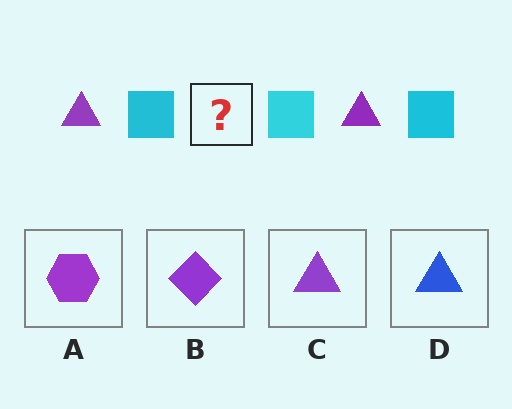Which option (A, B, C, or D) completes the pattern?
C.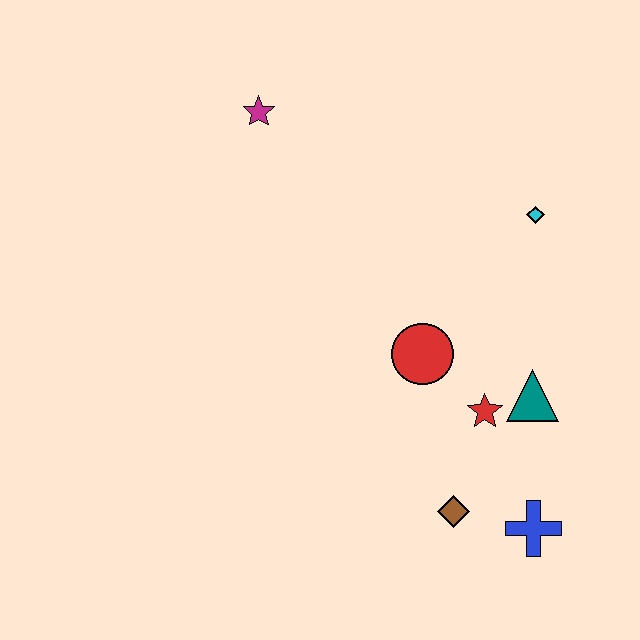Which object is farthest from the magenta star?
The blue cross is farthest from the magenta star.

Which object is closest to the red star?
The teal triangle is closest to the red star.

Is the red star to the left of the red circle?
No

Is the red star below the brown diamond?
No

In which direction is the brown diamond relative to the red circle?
The brown diamond is below the red circle.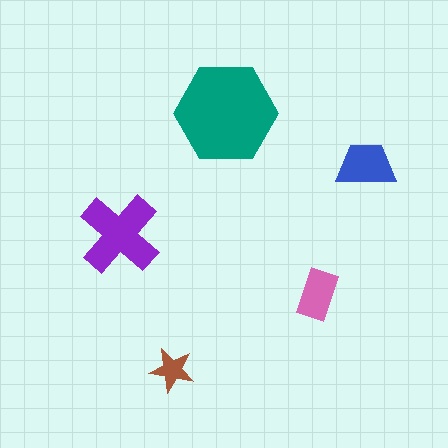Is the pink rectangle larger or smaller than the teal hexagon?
Smaller.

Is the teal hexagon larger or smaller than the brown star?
Larger.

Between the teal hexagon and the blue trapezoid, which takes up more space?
The teal hexagon.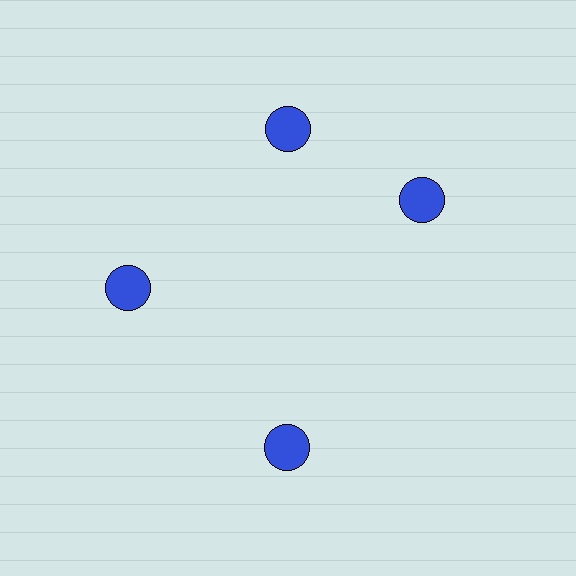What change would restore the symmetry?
The symmetry would be restored by rotating it back into even spacing with its neighbors so that all 4 circles sit at equal angles and equal distance from the center.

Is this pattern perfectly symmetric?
No. The 4 blue circles are arranged in a ring, but one element near the 3 o'clock position is rotated out of alignment along the ring, breaking the 4-fold rotational symmetry.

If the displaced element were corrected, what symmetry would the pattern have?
It would have 4-fold rotational symmetry — the pattern would map onto itself every 90 degrees.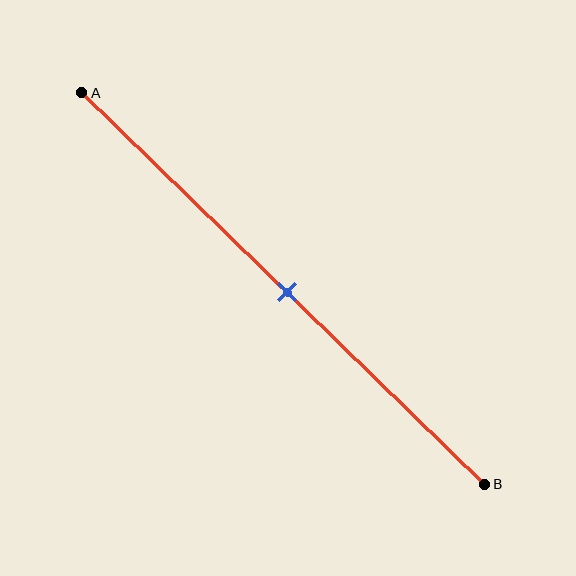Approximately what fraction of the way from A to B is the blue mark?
The blue mark is approximately 50% of the way from A to B.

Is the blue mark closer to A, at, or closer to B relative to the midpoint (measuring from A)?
The blue mark is approximately at the midpoint of segment AB.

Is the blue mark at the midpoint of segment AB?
Yes, the mark is approximately at the midpoint.